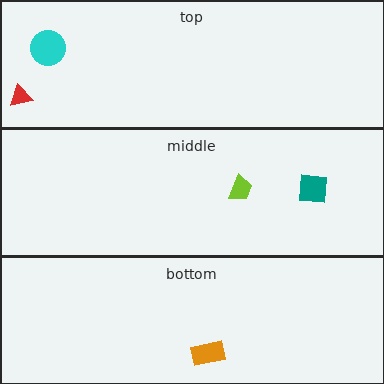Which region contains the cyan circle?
The top region.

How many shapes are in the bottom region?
1.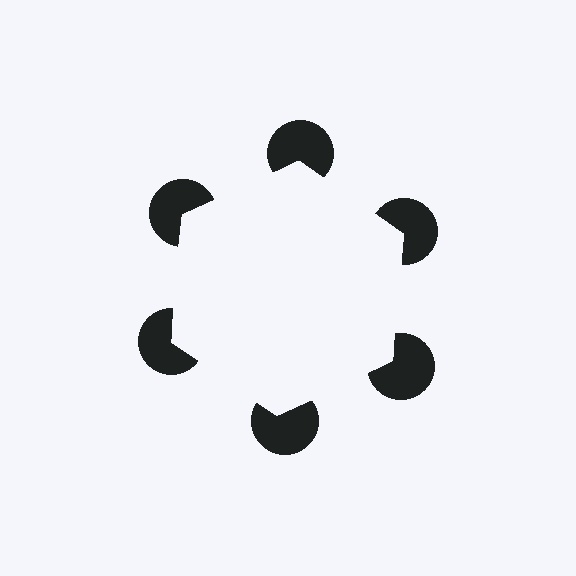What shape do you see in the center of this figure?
An illusory hexagon — its edges are inferred from the aligned wedge cuts in the pac-man discs, not physically drawn.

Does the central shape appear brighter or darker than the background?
It typically appears slightly brighter than the background, even though no actual brightness change is drawn.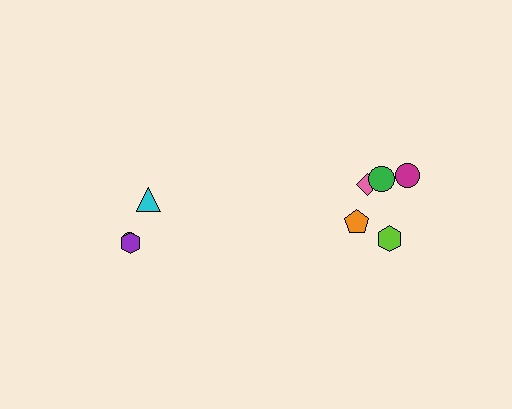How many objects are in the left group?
There are 3 objects.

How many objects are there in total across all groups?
There are 8 objects.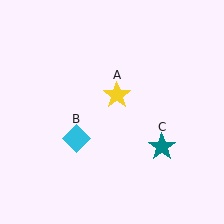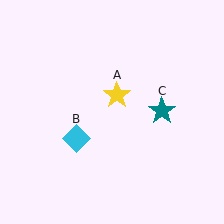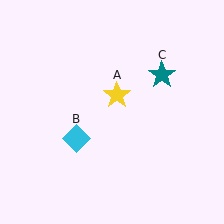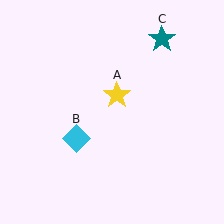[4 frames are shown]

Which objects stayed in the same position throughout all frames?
Yellow star (object A) and cyan diamond (object B) remained stationary.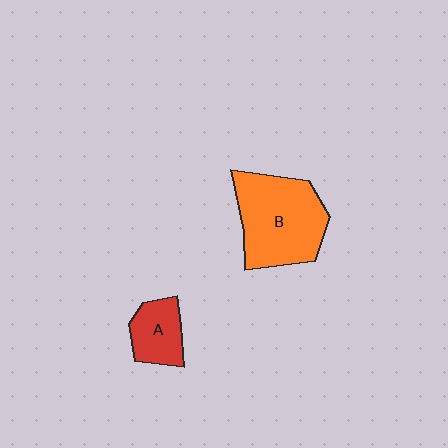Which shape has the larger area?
Shape B (orange).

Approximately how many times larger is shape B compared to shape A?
Approximately 2.3 times.